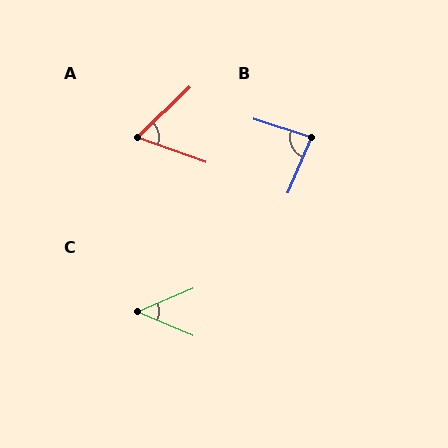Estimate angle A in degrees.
Approximately 64 degrees.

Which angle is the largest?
B, at approximately 86 degrees.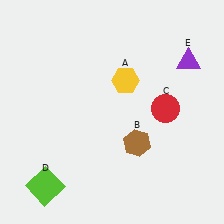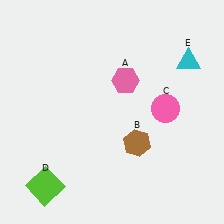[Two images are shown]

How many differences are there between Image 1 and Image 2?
There are 3 differences between the two images.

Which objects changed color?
A changed from yellow to pink. C changed from red to pink. E changed from purple to cyan.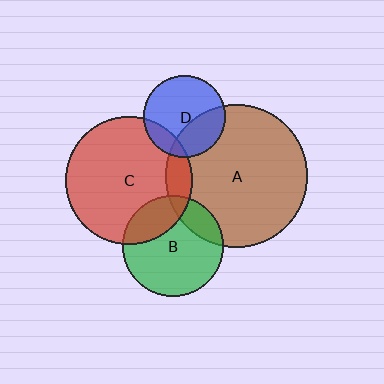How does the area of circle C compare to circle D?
Approximately 2.4 times.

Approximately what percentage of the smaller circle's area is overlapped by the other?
Approximately 10%.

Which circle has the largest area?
Circle A (brown).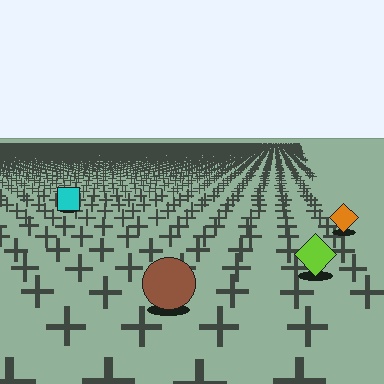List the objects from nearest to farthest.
From nearest to farthest: the brown circle, the lime diamond, the orange diamond, the cyan square.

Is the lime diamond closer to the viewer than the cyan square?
Yes. The lime diamond is closer — you can tell from the texture gradient: the ground texture is coarser near it.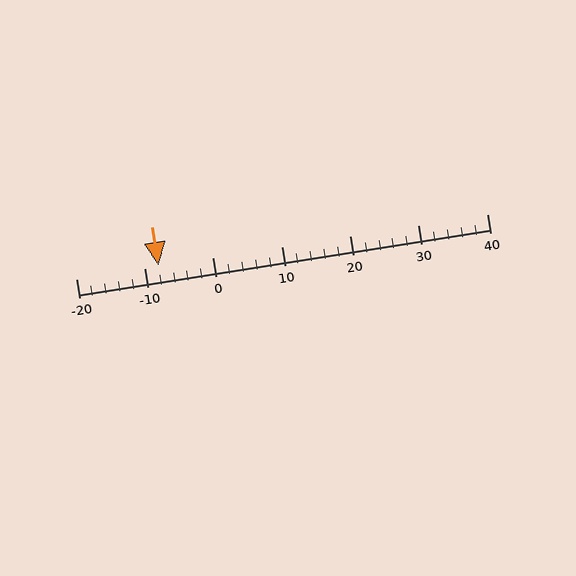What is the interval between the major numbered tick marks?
The major tick marks are spaced 10 units apart.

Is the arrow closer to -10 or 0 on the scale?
The arrow is closer to -10.